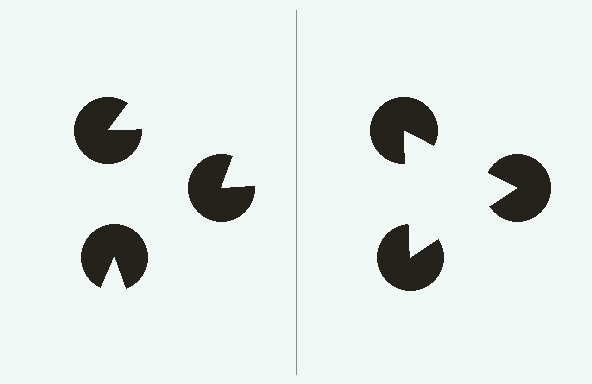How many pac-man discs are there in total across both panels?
6 — 3 on each side.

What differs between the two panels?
The pac-man discs are positioned identically on both sides; only the wedge orientations differ. On the right they align to a triangle; on the left they are misaligned.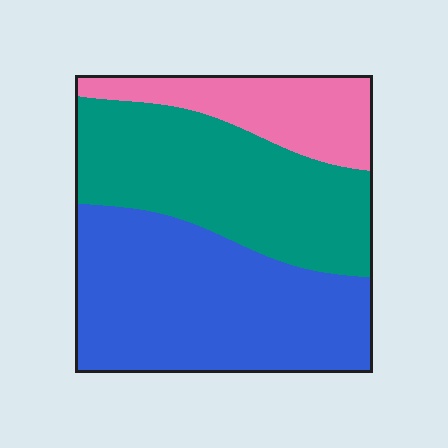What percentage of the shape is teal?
Teal covers about 35% of the shape.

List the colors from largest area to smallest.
From largest to smallest: blue, teal, pink.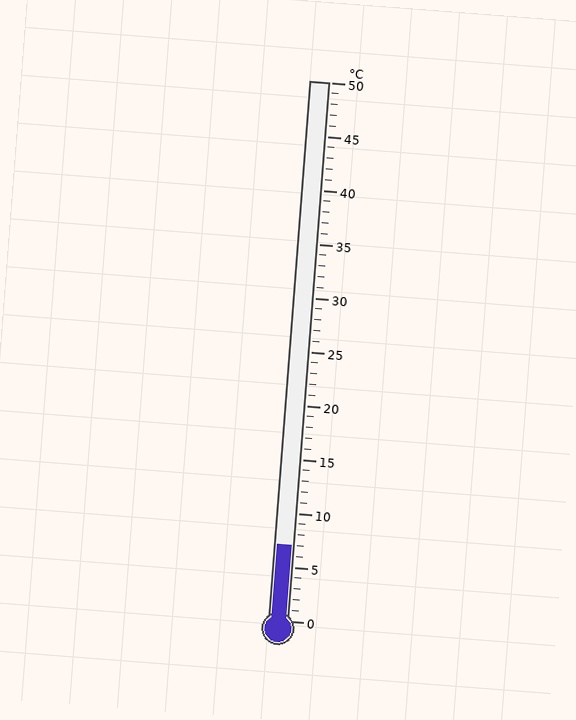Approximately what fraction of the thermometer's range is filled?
The thermometer is filled to approximately 15% of its range.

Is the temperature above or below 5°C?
The temperature is above 5°C.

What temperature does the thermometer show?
The thermometer shows approximately 7°C.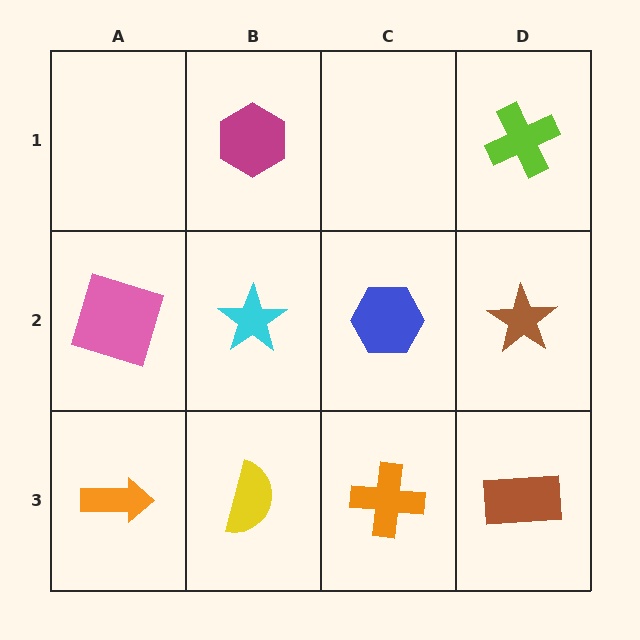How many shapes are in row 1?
2 shapes.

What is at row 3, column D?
A brown rectangle.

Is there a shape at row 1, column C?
No, that cell is empty.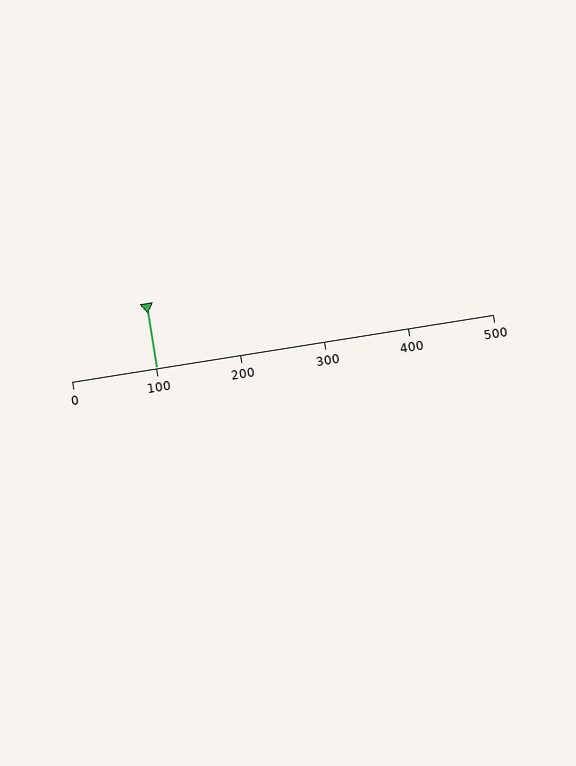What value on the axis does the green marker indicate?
The marker indicates approximately 100.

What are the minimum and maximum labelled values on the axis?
The axis runs from 0 to 500.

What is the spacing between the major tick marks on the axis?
The major ticks are spaced 100 apart.